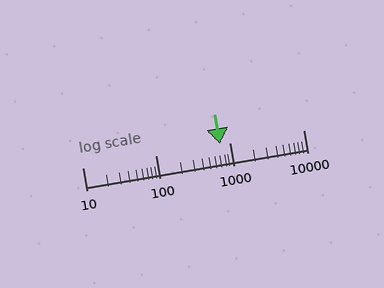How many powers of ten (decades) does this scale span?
The scale spans 3 decades, from 10 to 10000.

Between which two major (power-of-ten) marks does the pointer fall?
The pointer is between 100 and 1000.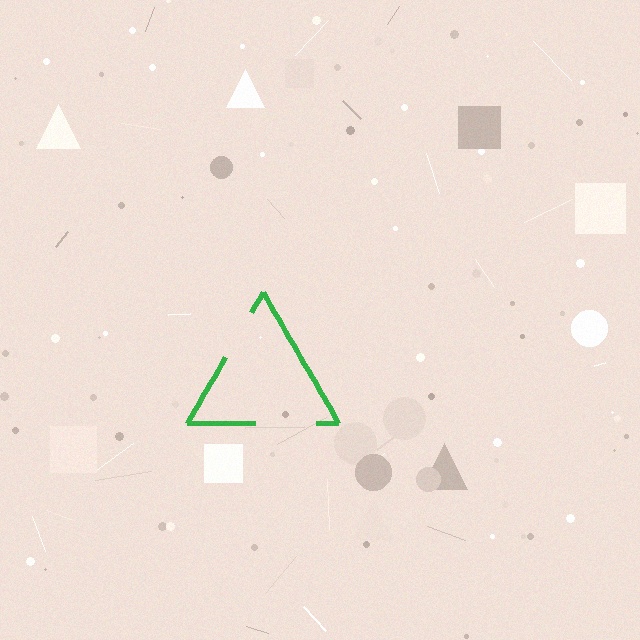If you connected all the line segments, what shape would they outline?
They would outline a triangle.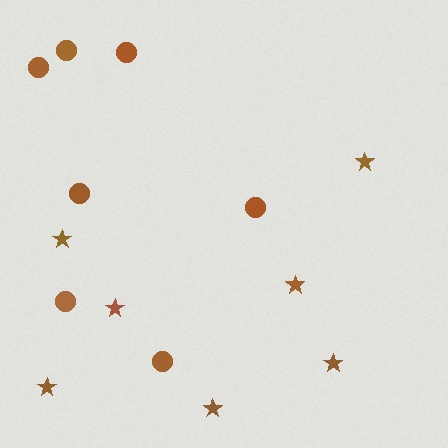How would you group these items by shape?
There are 2 groups: one group of stars (7) and one group of circles (7).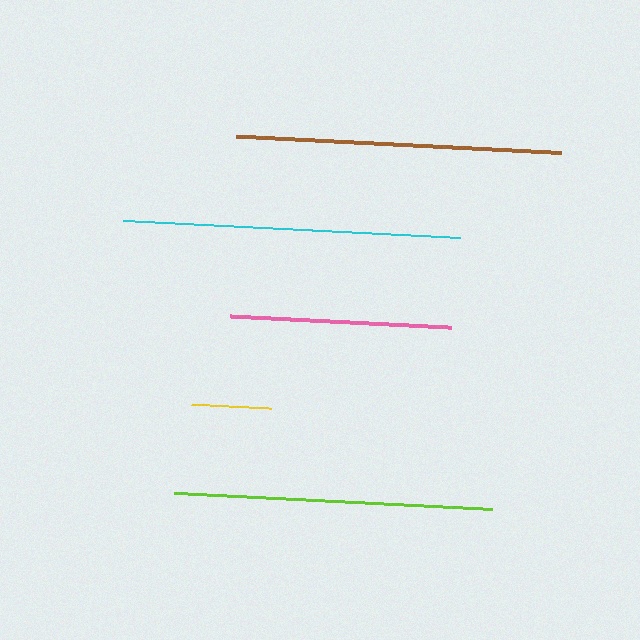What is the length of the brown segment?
The brown segment is approximately 325 pixels long.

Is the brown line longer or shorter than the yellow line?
The brown line is longer than the yellow line.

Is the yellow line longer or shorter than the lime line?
The lime line is longer than the yellow line.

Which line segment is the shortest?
The yellow line is the shortest at approximately 80 pixels.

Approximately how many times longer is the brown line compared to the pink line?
The brown line is approximately 1.5 times the length of the pink line.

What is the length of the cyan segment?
The cyan segment is approximately 337 pixels long.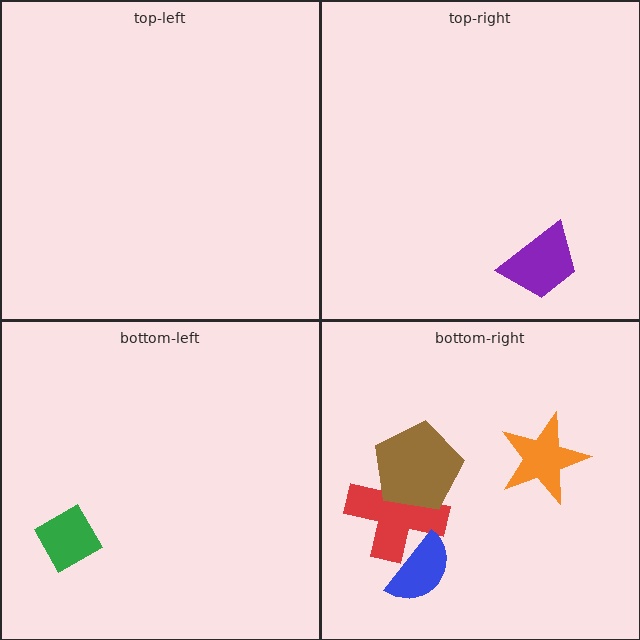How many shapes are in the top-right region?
1.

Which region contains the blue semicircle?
The bottom-right region.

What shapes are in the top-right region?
The purple trapezoid.